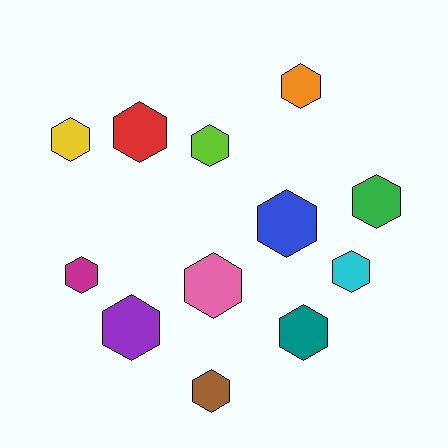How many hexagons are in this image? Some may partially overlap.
There are 12 hexagons.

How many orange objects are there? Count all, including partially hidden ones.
There is 1 orange object.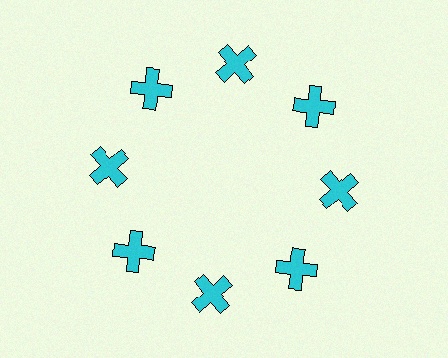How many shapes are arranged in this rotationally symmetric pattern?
There are 8 shapes, arranged in 8 groups of 1.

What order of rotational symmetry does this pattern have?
This pattern has 8-fold rotational symmetry.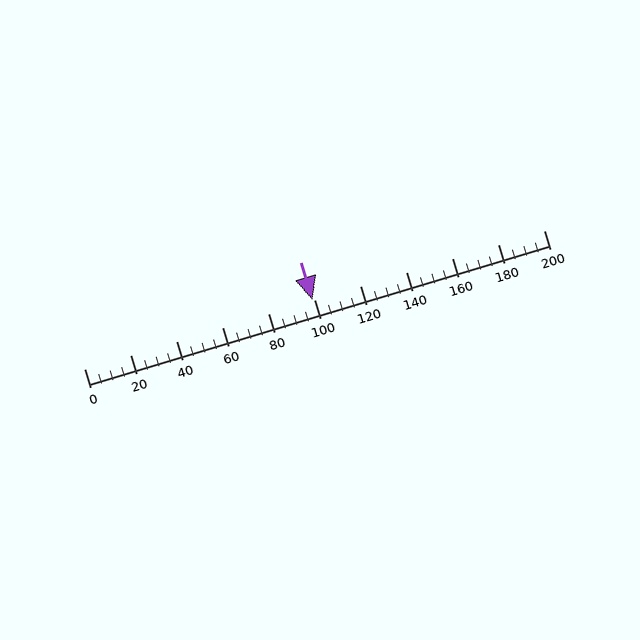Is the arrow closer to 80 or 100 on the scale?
The arrow is closer to 100.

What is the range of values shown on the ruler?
The ruler shows values from 0 to 200.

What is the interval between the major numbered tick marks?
The major tick marks are spaced 20 units apart.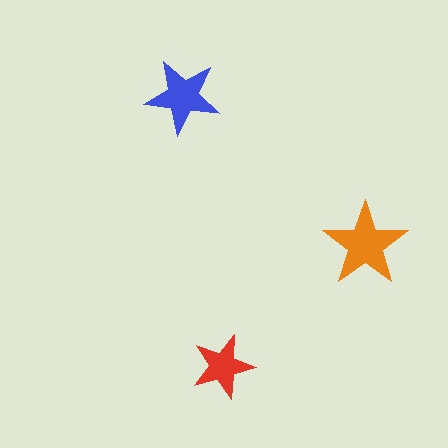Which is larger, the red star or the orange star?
The orange one.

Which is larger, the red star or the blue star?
The blue one.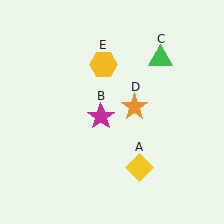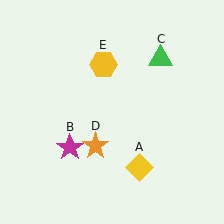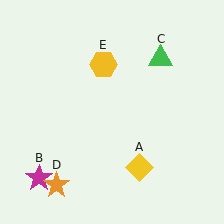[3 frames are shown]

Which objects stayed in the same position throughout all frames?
Yellow diamond (object A) and green triangle (object C) and yellow hexagon (object E) remained stationary.